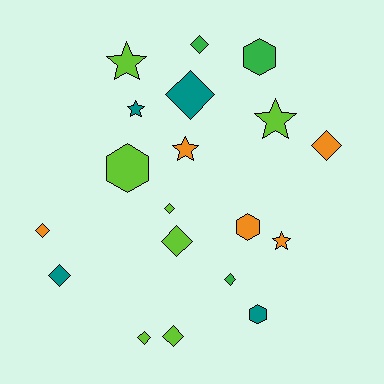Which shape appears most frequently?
Diamond, with 10 objects.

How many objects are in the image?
There are 19 objects.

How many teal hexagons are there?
There is 1 teal hexagon.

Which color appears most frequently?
Lime, with 7 objects.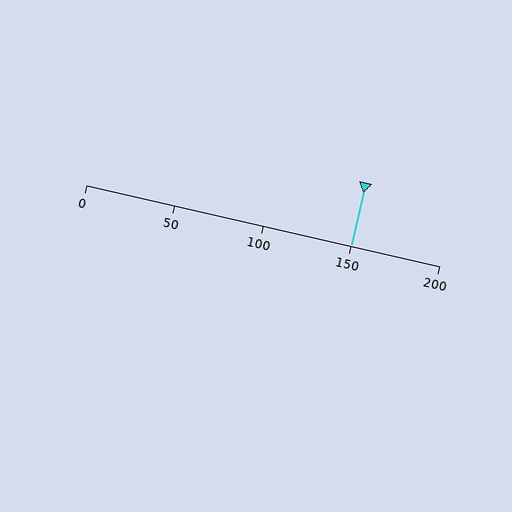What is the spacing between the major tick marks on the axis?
The major ticks are spaced 50 apart.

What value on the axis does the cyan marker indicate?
The marker indicates approximately 150.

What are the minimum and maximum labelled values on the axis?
The axis runs from 0 to 200.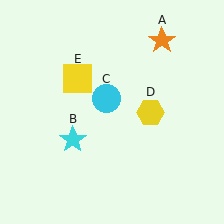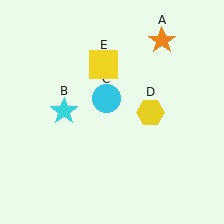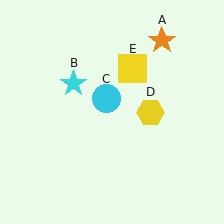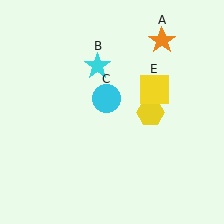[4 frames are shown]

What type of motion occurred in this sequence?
The cyan star (object B), yellow square (object E) rotated clockwise around the center of the scene.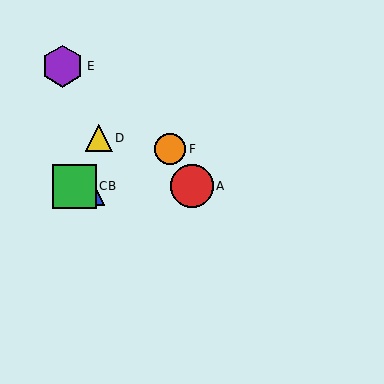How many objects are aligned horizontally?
3 objects (A, B, C) are aligned horizontally.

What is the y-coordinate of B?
Object B is at y≈186.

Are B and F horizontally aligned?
No, B is at y≈186 and F is at y≈149.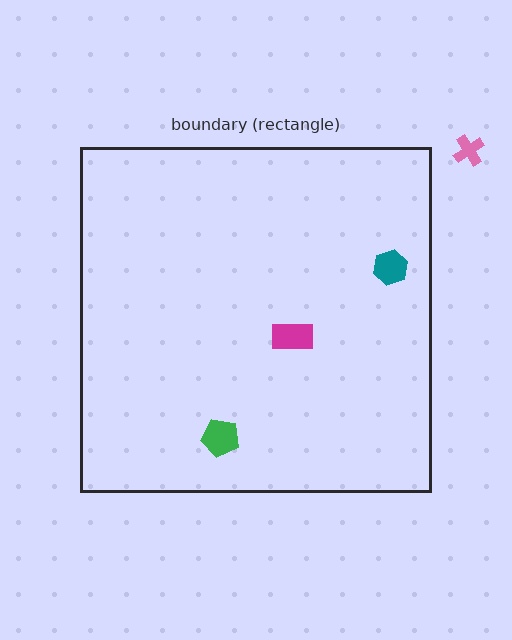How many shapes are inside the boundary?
3 inside, 1 outside.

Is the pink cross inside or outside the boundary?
Outside.